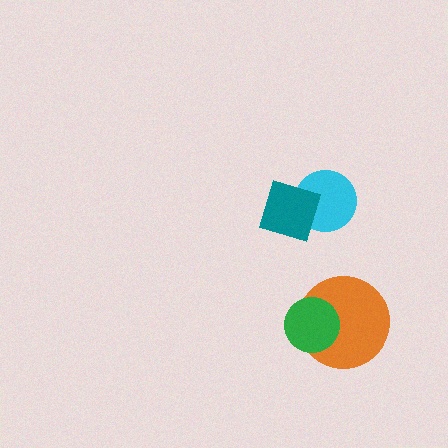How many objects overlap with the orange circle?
1 object overlaps with the orange circle.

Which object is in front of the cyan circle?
The teal diamond is in front of the cyan circle.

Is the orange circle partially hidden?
Yes, it is partially covered by another shape.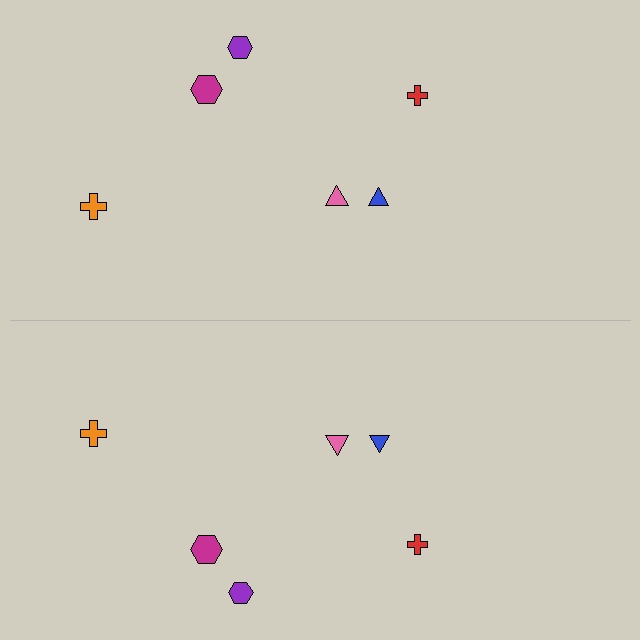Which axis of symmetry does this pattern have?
The pattern has a horizontal axis of symmetry running through the center of the image.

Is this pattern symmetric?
Yes, this pattern has bilateral (reflection) symmetry.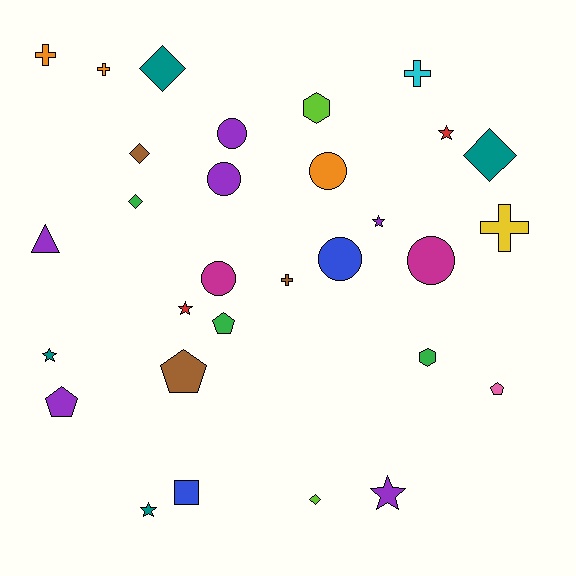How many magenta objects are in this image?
There are 2 magenta objects.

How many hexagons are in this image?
There are 2 hexagons.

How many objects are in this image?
There are 30 objects.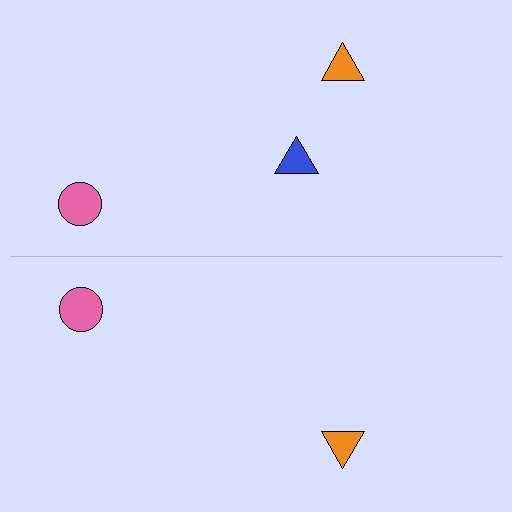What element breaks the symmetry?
A blue triangle is missing from the bottom side.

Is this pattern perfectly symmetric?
No, the pattern is not perfectly symmetric. A blue triangle is missing from the bottom side.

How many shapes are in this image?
There are 5 shapes in this image.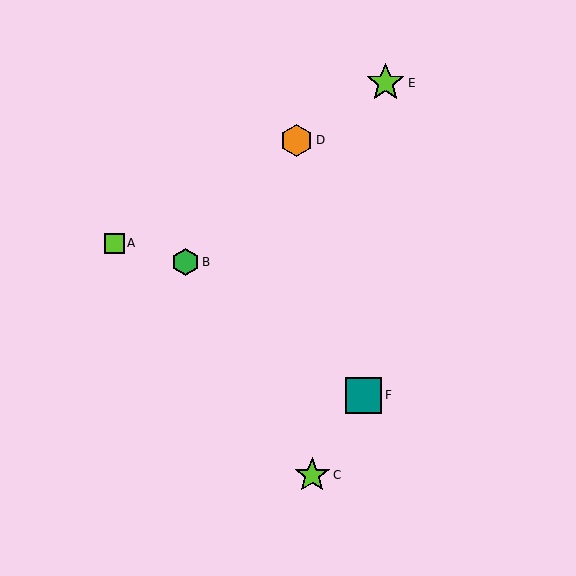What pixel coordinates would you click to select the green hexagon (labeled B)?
Click at (186, 262) to select the green hexagon B.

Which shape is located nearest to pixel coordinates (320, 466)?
The lime star (labeled C) at (312, 475) is nearest to that location.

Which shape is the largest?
The lime star (labeled E) is the largest.